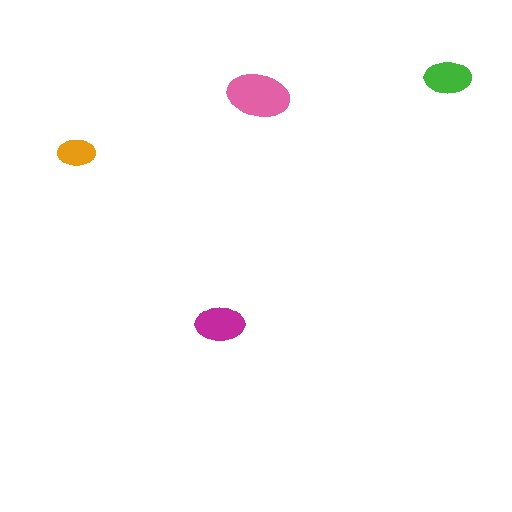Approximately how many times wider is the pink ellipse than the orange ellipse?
About 1.5 times wider.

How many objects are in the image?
There are 4 objects in the image.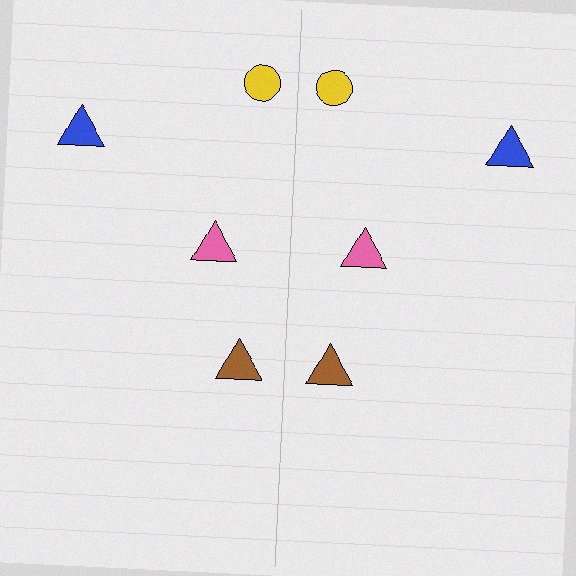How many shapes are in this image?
There are 8 shapes in this image.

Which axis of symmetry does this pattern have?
The pattern has a vertical axis of symmetry running through the center of the image.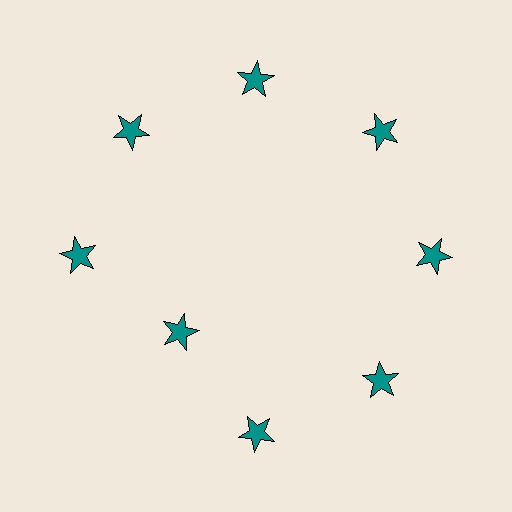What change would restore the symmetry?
The symmetry would be restored by moving it outward, back onto the ring so that all 8 stars sit at equal angles and equal distance from the center.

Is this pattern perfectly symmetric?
No. The 8 teal stars are arranged in a ring, but one element near the 8 o'clock position is pulled inward toward the center, breaking the 8-fold rotational symmetry.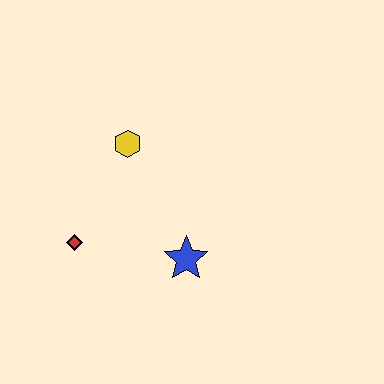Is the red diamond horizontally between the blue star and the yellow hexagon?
No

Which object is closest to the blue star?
The red diamond is closest to the blue star.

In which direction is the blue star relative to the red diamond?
The blue star is to the right of the red diamond.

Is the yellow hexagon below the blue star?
No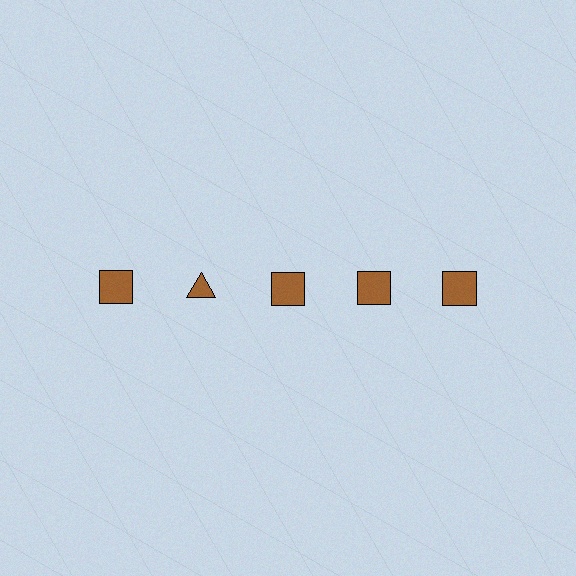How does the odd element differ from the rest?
It has a different shape: triangle instead of square.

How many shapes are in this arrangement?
There are 5 shapes arranged in a grid pattern.